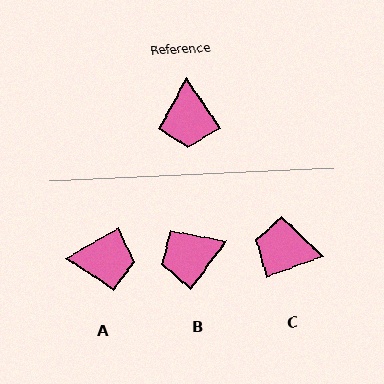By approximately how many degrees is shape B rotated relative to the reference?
Approximately 71 degrees clockwise.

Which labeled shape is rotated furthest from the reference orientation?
C, about 105 degrees away.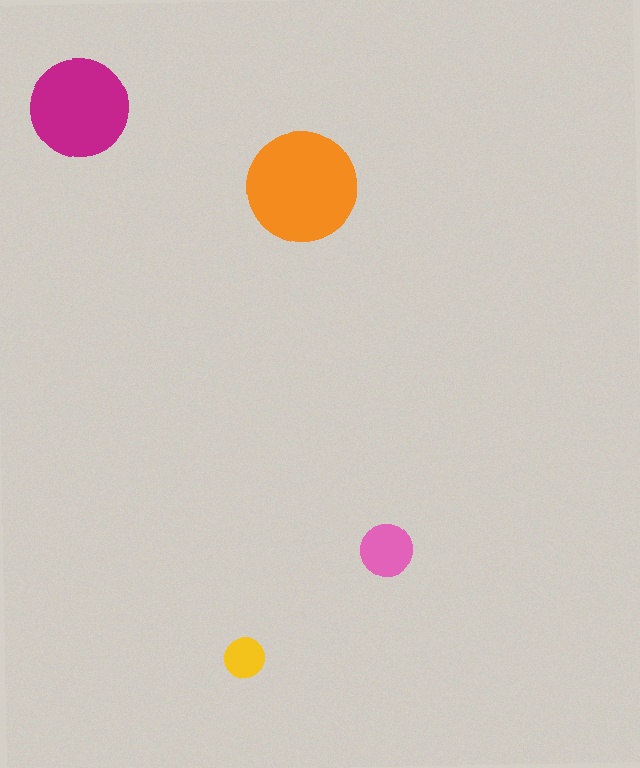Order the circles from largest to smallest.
the orange one, the magenta one, the pink one, the yellow one.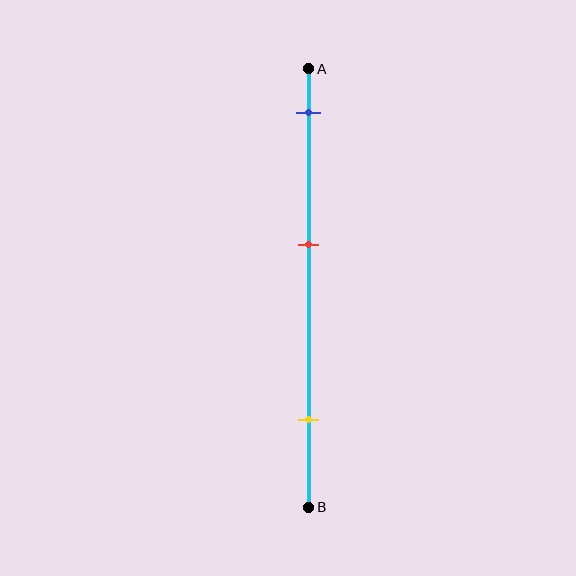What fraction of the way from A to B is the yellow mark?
The yellow mark is approximately 80% (0.8) of the way from A to B.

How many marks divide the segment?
There are 3 marks dividing the segment.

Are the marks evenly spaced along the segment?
Yes, the marks are approximately evenly spaced.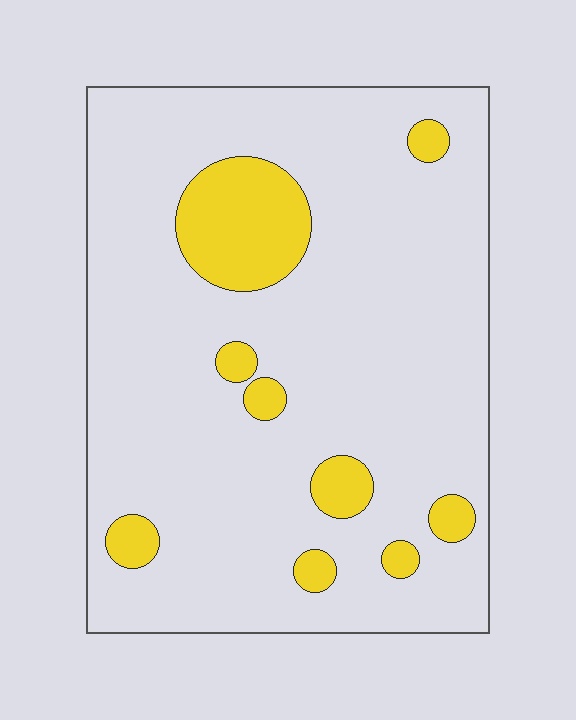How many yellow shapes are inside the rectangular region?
9.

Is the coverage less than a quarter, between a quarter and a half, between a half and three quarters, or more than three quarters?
Less than a quarter.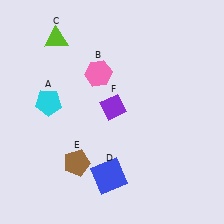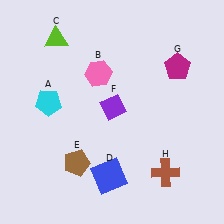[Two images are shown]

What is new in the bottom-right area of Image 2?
A brown cross (H) was added in the bottom-right area of Image 2.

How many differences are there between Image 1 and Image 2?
There are 2 differences between the two images.